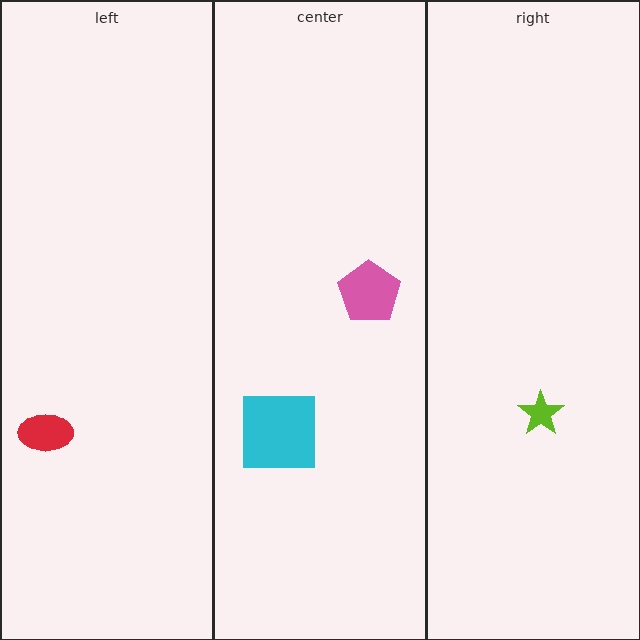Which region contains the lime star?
The right region.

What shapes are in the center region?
The cyan square, the pink pentagon.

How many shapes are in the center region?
2.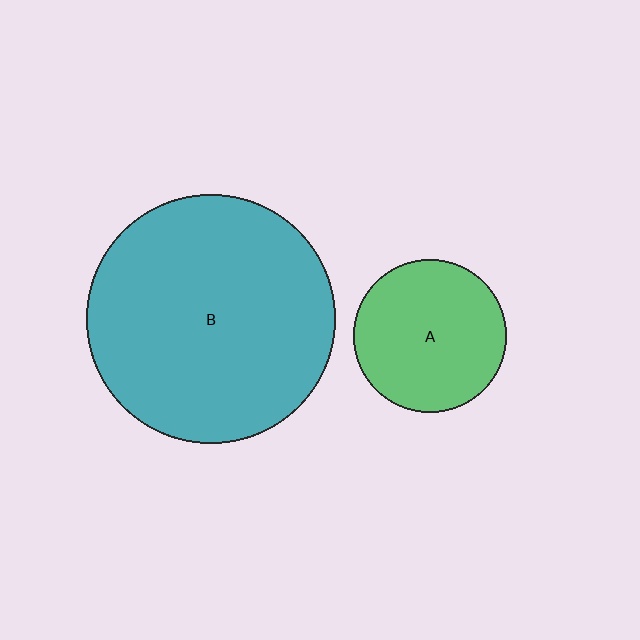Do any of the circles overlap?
No, none of the circles overlap.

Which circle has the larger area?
Circle B (teal).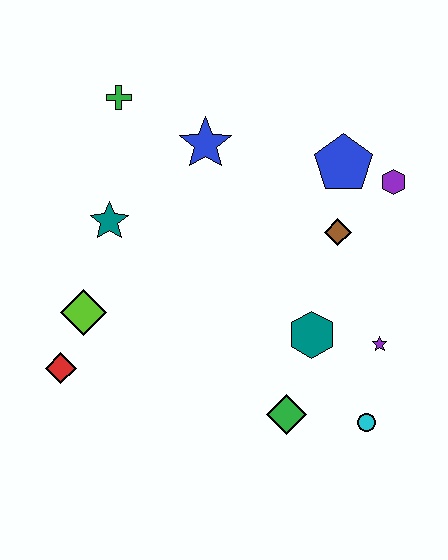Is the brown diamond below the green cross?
Yes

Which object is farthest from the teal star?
The cyan circle is farthest from the teal star.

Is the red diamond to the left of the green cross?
Yes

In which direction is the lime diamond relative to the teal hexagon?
The lime diamond is to the left of the teal hexagon.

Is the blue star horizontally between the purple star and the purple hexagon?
No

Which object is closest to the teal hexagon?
The purple star is closest to the teal hexagon.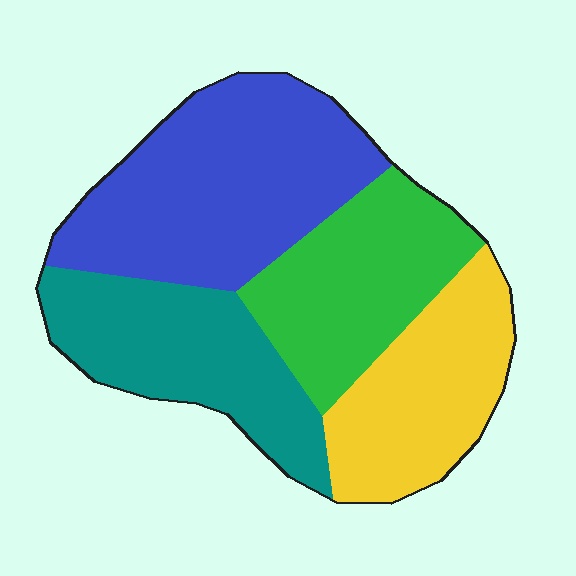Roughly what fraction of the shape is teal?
Teal covers about 25% of the shape.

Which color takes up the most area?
Blue, at roughly 35%.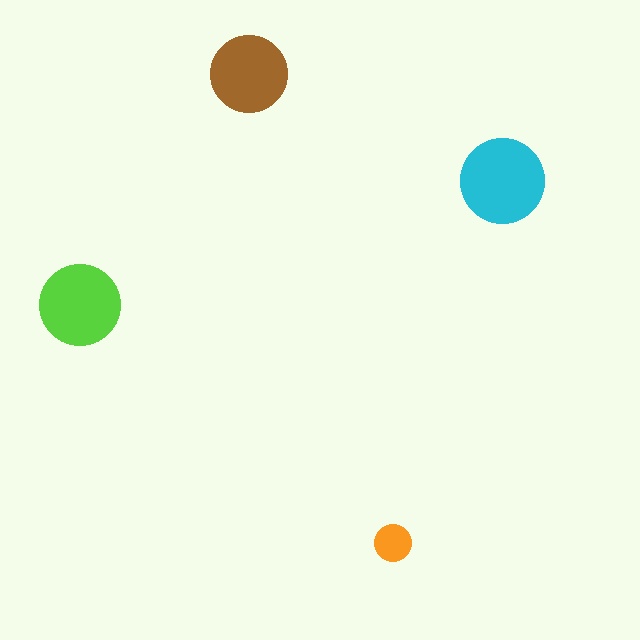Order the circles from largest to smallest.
the cyan one, the lime one, the brown one, the orange one.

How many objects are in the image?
There are 4 objects in the image.